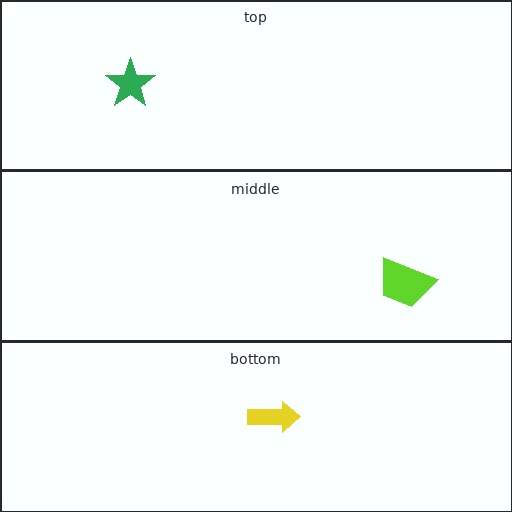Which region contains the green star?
The top region.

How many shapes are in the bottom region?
1.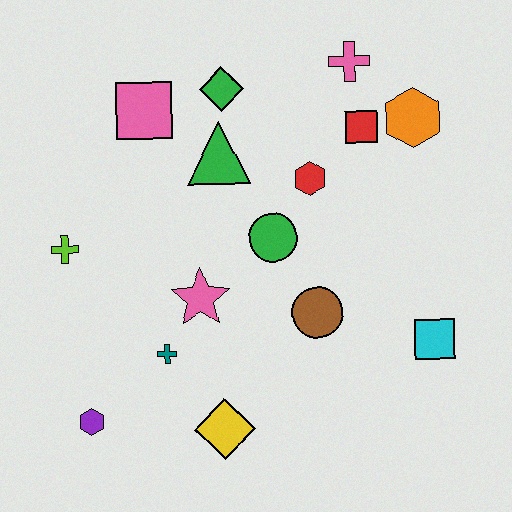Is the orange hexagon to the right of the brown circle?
Yes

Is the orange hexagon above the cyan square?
Yes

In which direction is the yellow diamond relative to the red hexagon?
The yellow diamond is below the red hexagon.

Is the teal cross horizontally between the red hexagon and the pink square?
Yes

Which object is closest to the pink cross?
The red square is closest to the pink cross.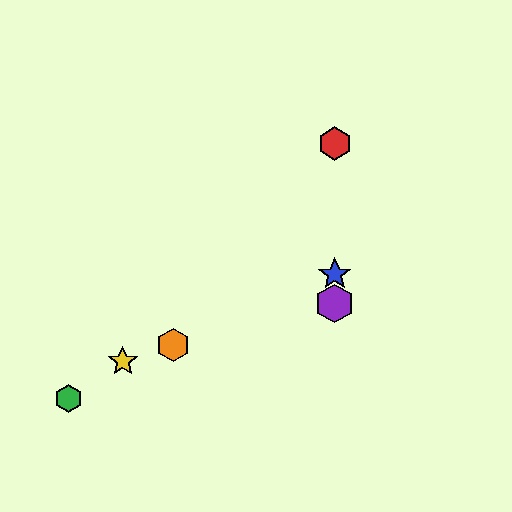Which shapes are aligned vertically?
The red hexagon, the blue star, the purple hexagon are aligned vertically.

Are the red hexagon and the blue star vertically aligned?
Yes, both are at x≈335.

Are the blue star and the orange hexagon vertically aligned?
No, the blue star is at x≈335 and the orange hexagon is at x≈173.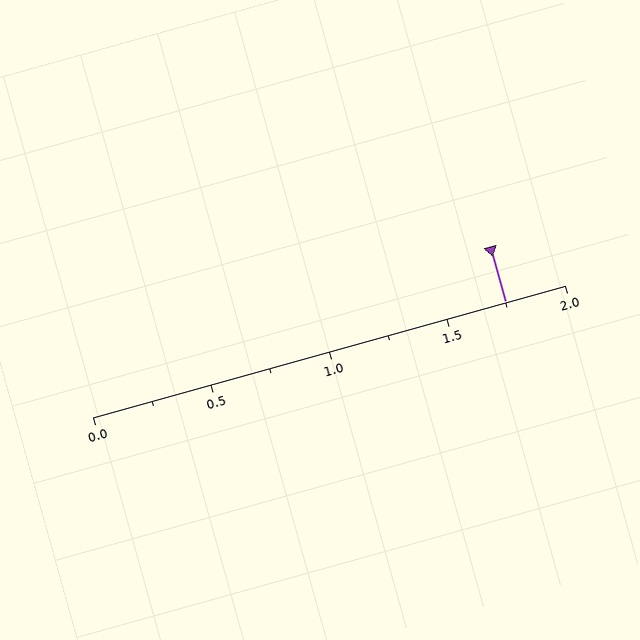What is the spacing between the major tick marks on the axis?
The major ticks are spaced 0.5 apart.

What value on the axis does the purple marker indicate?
The marker indicates approximately 1.75.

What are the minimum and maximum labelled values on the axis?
The axis runs from 0.0 to 2.0.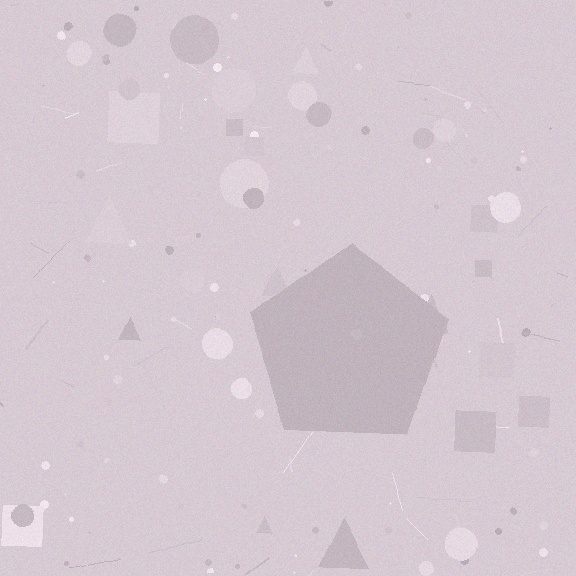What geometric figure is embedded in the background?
A pentagon is embedded in the background.